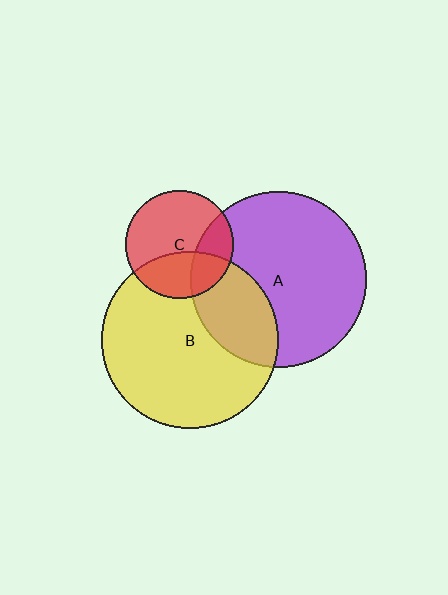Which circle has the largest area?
Circle B (yellow).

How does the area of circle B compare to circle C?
Approximately 2.7 times.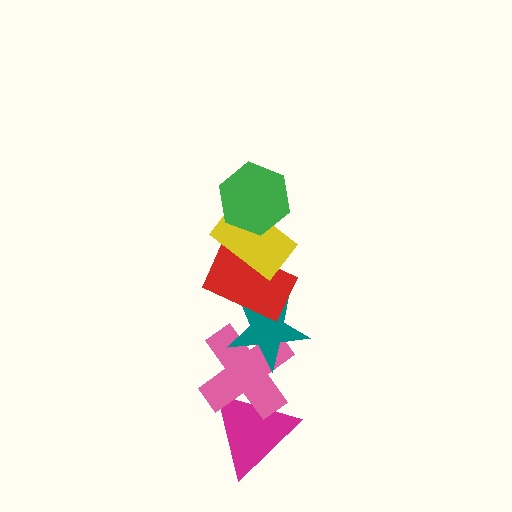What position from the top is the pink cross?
The pink cross is 5th from the top.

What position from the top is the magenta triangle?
The magenta triangle is 6th from the top.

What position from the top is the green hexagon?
The green hexagon is 1st from the top.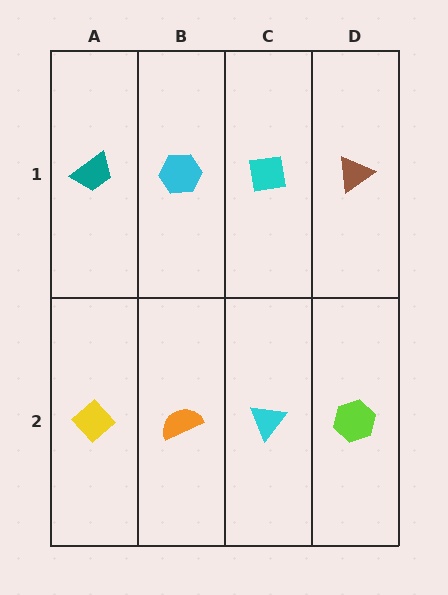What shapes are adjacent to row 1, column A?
A yellow diamond (row 2, column A), a cyan hexagon (row 1, column B).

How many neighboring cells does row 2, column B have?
3.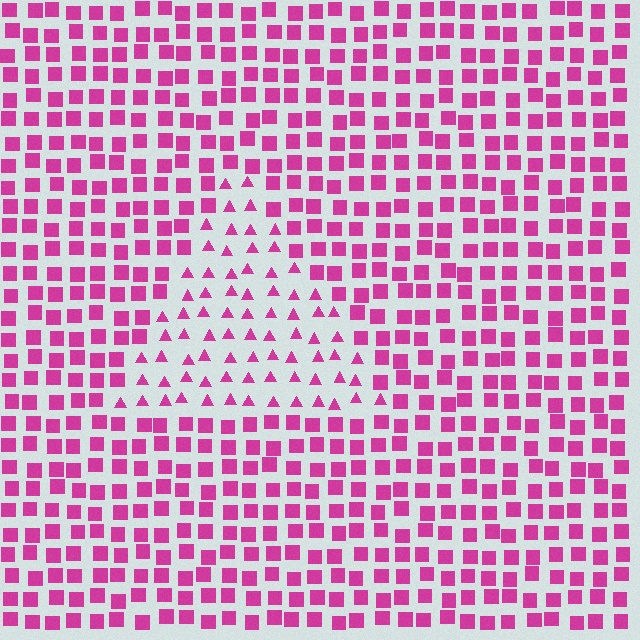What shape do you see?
I see a triangle.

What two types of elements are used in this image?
The image uses triangles inside the triangle region and squares outside it.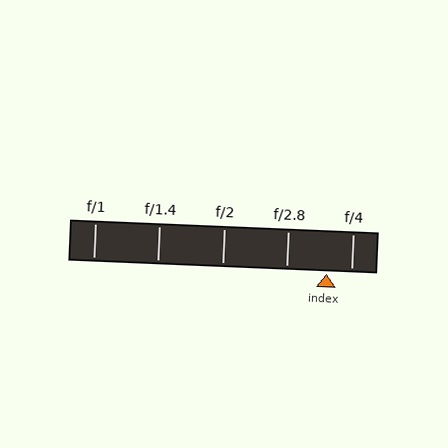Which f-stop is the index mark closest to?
The index mark is closest to f/4.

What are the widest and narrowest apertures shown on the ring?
The widest aperture shown is f/1 and the narrowest is f/4.